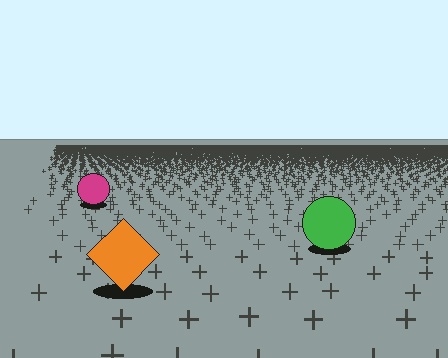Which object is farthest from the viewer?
The magenta circle is farthest from the viewer. It appears smaller and the ground texture around it is denser.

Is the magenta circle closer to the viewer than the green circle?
No. The green circle is closer — you can tell from the texture gradient: the ground texture is coarser near it.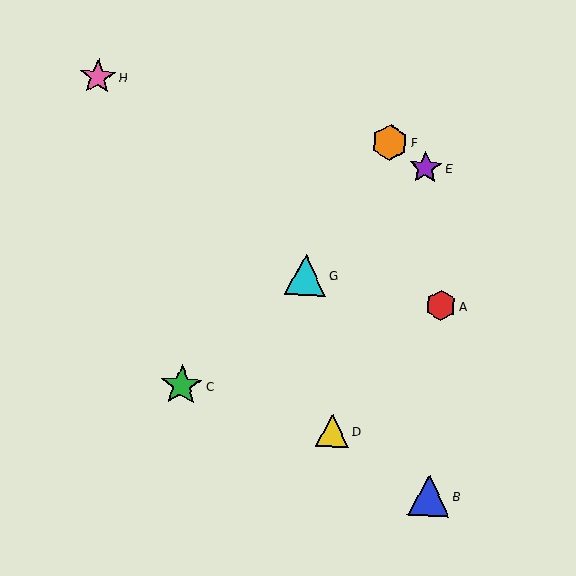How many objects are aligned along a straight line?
3 objects (C, E, G) are aligned along a straight line.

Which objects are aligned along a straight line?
Objects C, E, G are aligned along a straight line.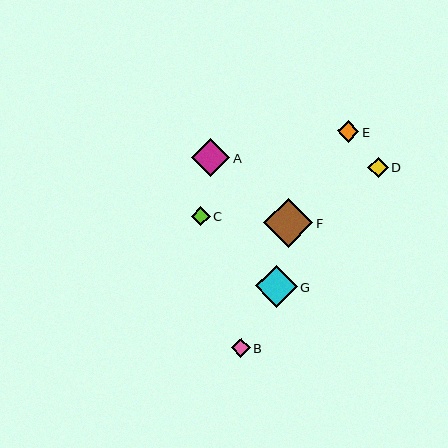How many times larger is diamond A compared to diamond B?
Diamond A is approximately 2.0 times the size of diamond B.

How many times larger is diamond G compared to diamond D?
Diamond G is approximately 2.0 times the size of diamond D.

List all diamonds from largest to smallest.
From largest to smallest: F, G, A, E, D, C, B.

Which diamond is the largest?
Diamond F is the largest with a size of approximately 49 pixels.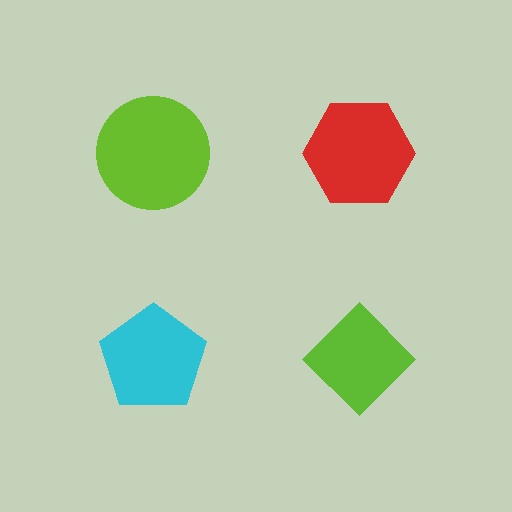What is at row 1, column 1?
A lime circle.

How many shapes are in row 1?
2 shapes.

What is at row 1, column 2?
A red hexagon.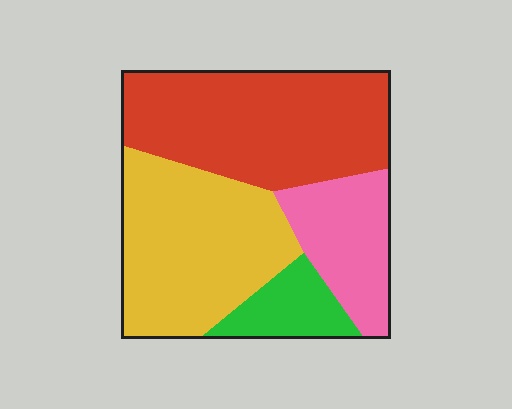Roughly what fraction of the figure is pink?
Pink takes up about one sixth (1/6) of the figure.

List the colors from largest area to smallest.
From largest to smallest: red, yellow, pink, green.